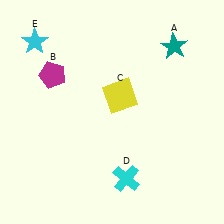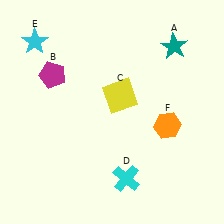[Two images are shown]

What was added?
An orange hexagon (F) was added in Image 2.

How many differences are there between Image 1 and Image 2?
There is 1 difference between the two images.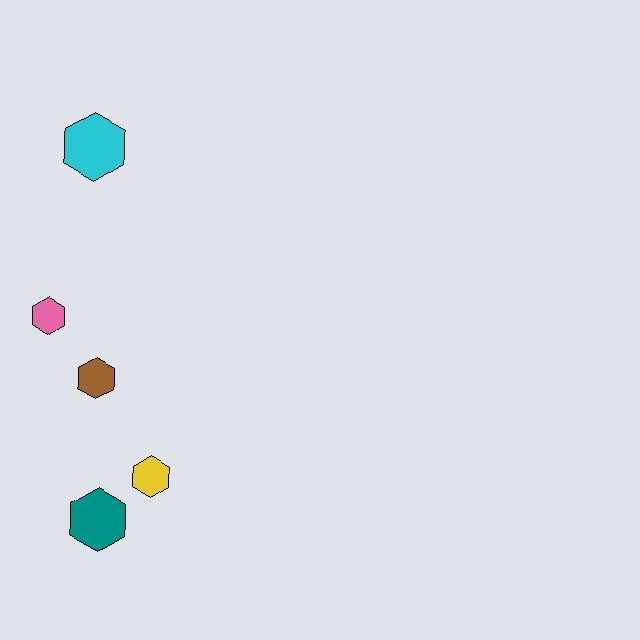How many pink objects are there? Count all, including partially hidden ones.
There is 1 pink object.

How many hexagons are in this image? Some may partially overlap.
There are 5 hexagons.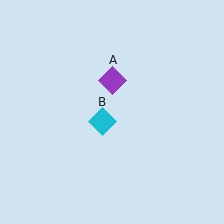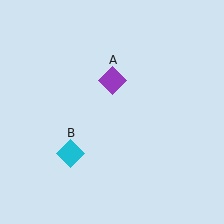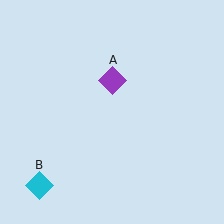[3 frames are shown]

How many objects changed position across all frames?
1 object changed position: cyan diamond (object B).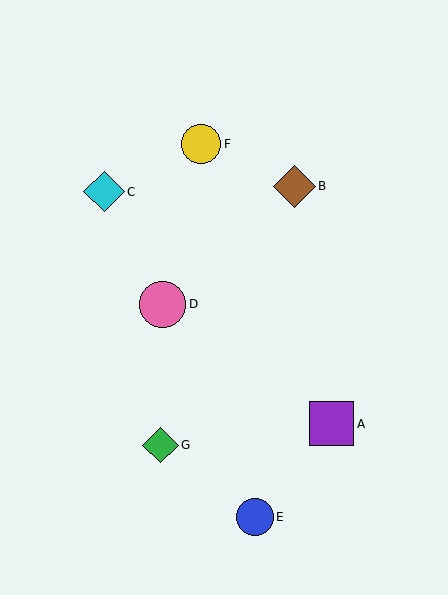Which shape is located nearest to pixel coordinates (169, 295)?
The pink circle (labeled D) at (163, 304) is nearest to that location.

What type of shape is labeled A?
Shape A is a purple square.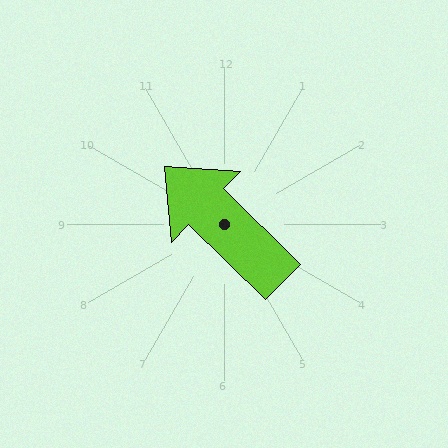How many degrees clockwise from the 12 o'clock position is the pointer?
Approximately 314 degrees.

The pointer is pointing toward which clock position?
Roughly 10 o'clock.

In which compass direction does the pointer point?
Northwest.